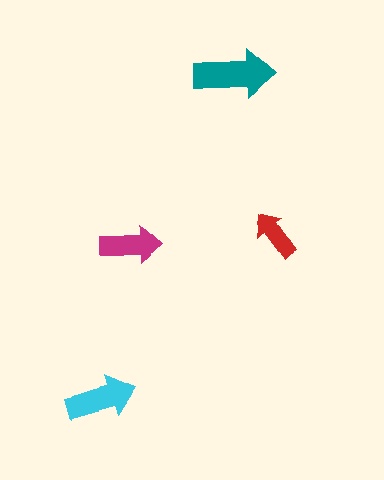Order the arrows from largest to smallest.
the teal one, the cyan one, the magenta one, the red one.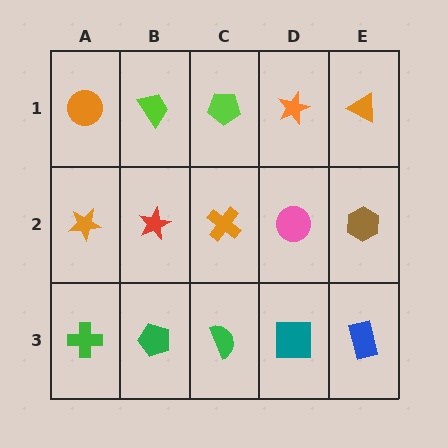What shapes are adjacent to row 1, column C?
An orange cross (row 2, column C), a lime trapezoid (row 1, column B), an orange star (row 1, column D).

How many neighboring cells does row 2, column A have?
3.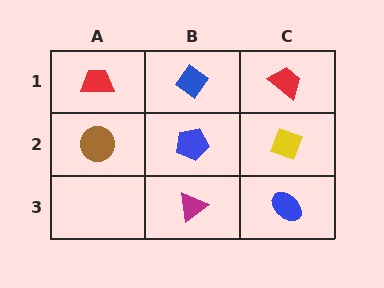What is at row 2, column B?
A blue pentagon.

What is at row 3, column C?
A blue ellipse.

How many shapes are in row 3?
2 shapes.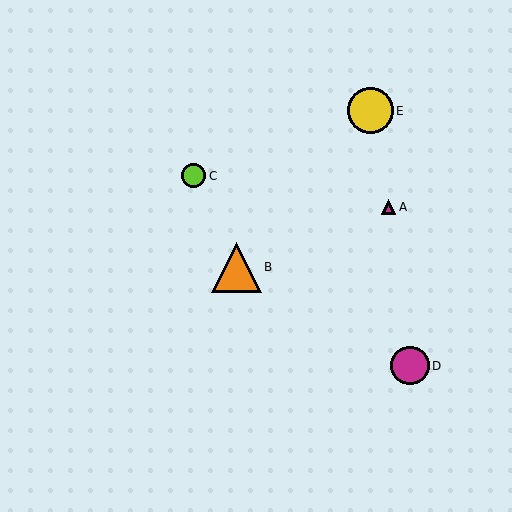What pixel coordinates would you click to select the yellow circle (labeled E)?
Click at (370, 111) to select the yellow circle E.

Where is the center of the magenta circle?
The center of the magenta circle is at (410, 366).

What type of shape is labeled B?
Shape B is an orange triangle.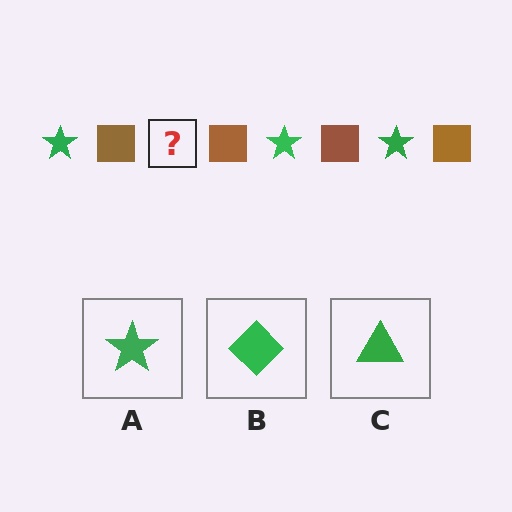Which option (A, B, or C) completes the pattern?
A.